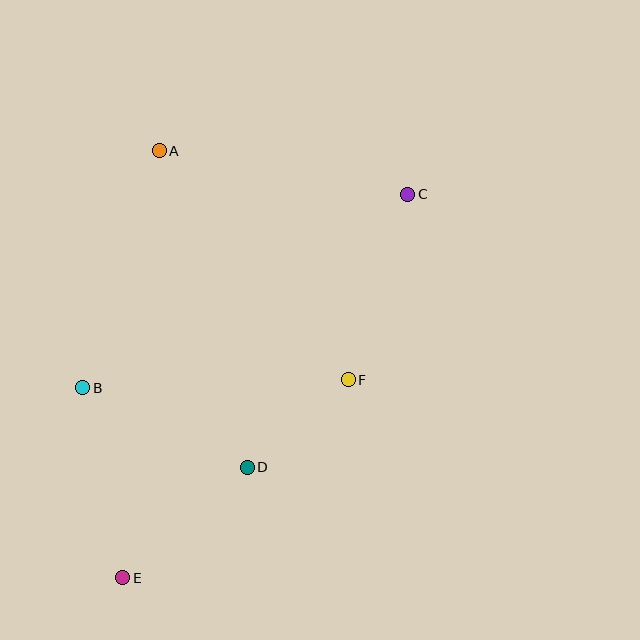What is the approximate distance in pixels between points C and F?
The distance between C and F is approximately 195 pixels.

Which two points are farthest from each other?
Points C and E are farthest from each other.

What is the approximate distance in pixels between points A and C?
The distance between A and C is approximately 252 pixels.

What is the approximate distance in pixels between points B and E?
The distance between B and E is approximately 194 pixels.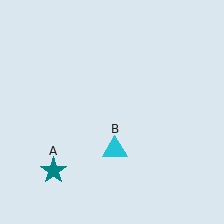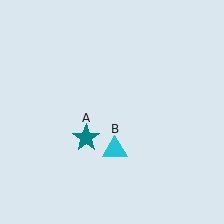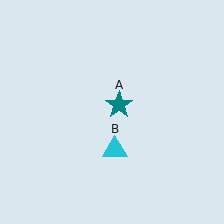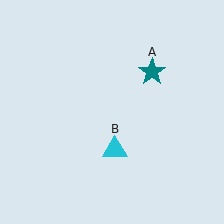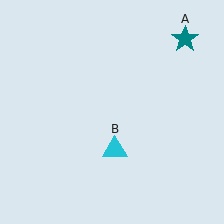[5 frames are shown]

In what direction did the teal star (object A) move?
The teal star (object A) moved up and to the right.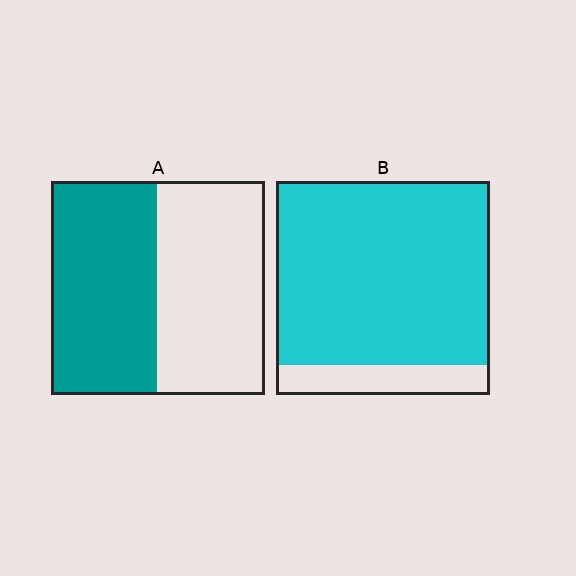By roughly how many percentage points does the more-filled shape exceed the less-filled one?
By roughly 35 percentage points (B over A).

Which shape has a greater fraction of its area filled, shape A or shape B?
Shape B.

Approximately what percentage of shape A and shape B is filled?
A is approximately 50% and B is approximately 85%.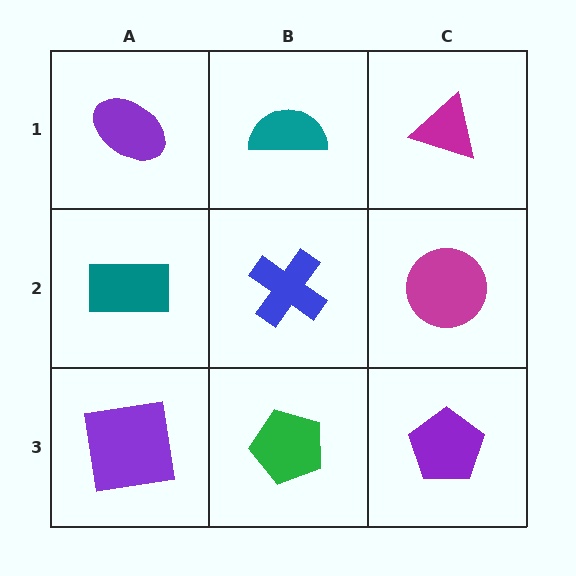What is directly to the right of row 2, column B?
A magenta circle.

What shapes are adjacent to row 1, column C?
A magenta circle (row 2, column C), a teal semicircle (row 1, column B).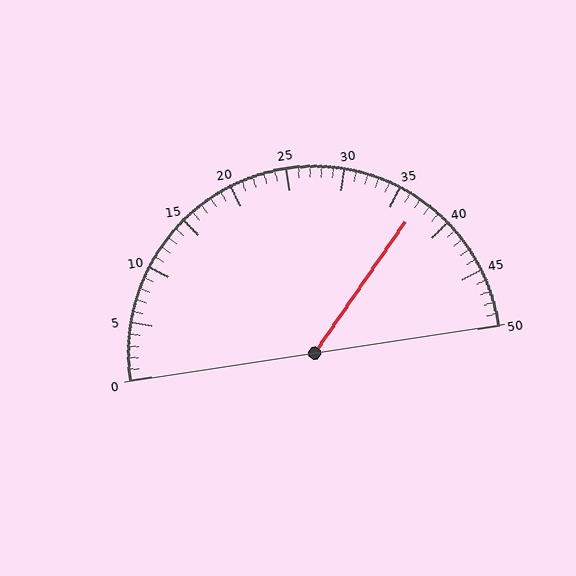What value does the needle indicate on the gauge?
The needle indicates approximately 37.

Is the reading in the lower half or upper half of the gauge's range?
The reading is in the upper half of the range (0 to 50).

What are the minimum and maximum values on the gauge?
The gauge ranges from 0 to 50.